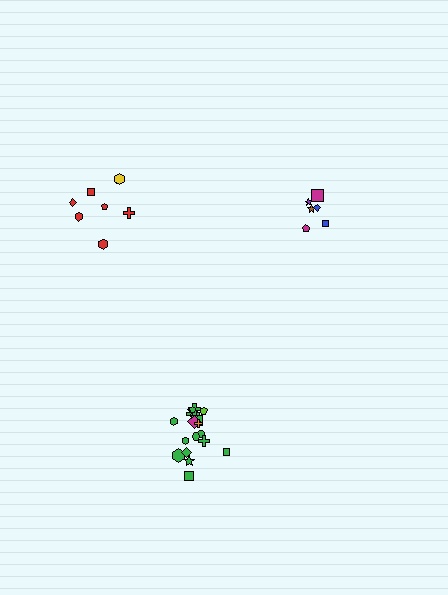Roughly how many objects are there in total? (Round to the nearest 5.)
Roughly 30 objects in total.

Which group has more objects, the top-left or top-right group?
The top-left group.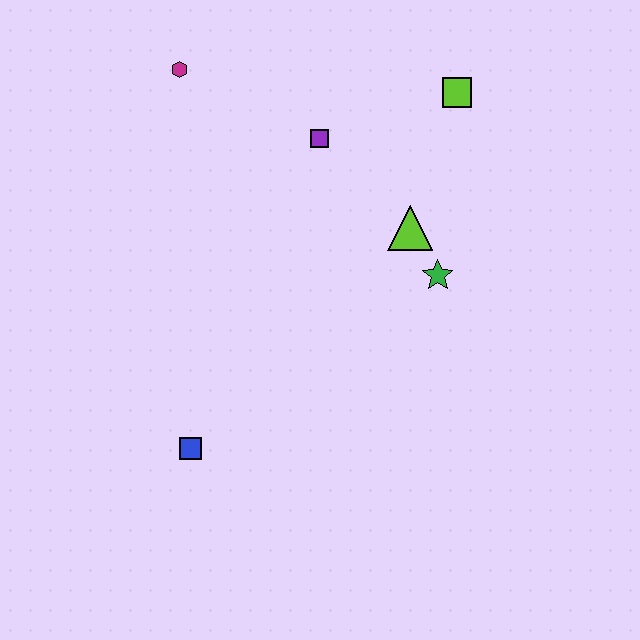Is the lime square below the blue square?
No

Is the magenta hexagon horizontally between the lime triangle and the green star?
No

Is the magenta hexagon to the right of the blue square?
No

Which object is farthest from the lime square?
The blue square is farthest from the lime square.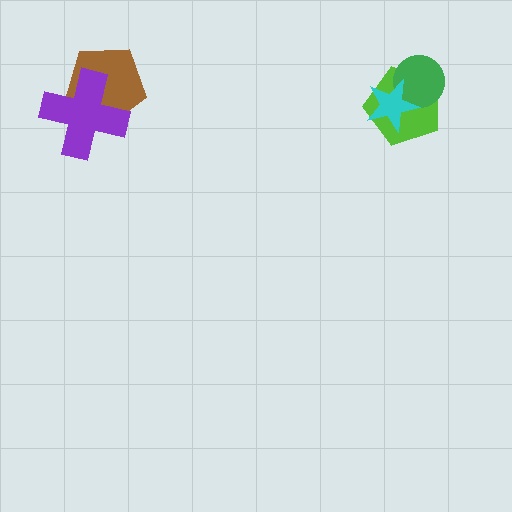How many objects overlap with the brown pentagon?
1 object overlaps with the brown pentagon.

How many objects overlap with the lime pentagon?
2 objects overlap with the lime pentagon.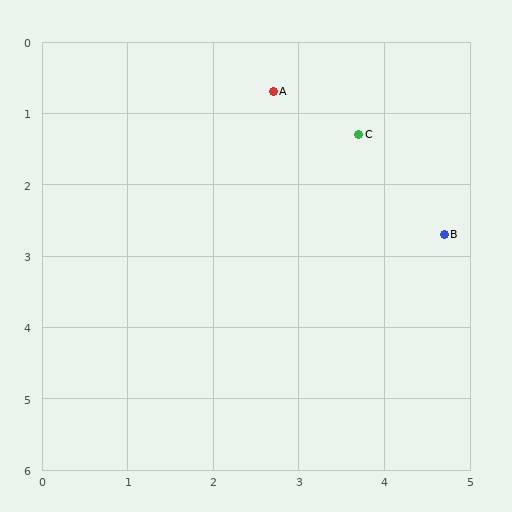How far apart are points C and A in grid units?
Points C and A are about 1.2 grid units apart.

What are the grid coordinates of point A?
Point A is at approximately (2.7, 0.7).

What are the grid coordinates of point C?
Point C is at approximately (3.7, 1.3).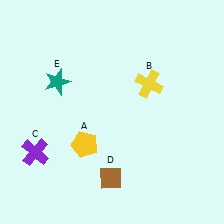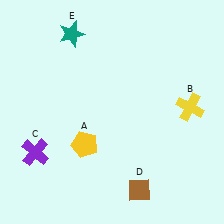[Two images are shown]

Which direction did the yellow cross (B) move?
The yellow cross (B) moved right.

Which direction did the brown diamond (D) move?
The brown diamond (D) moved right.